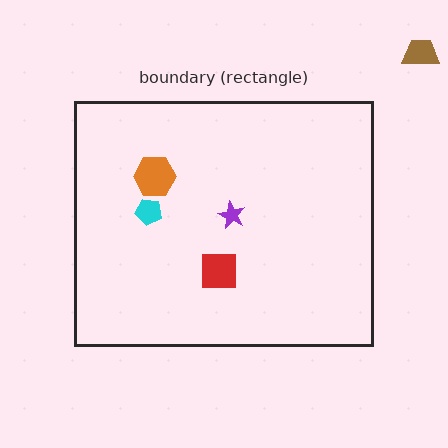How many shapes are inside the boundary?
4 inside, 1 outside.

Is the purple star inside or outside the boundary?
Inside.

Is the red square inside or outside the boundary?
Inside.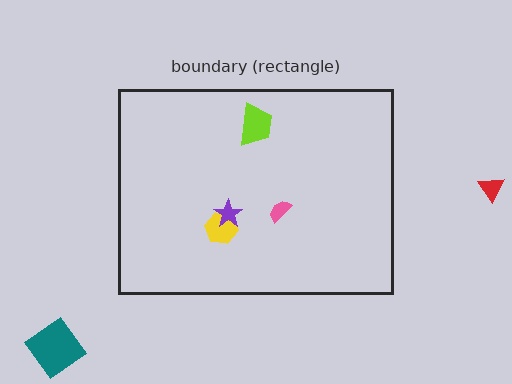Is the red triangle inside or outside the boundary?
Outside.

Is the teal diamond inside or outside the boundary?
Outside.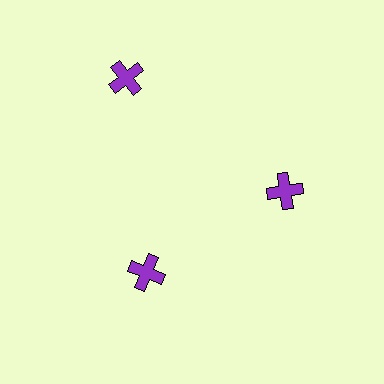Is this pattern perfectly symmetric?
No. The 3 purple crosses are arranged in a ring, but one element near the 11 o'clock position is pushed outward from the center, breaking the 3-fold rotational symmetry.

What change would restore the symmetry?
The symmetry would be restored by moving it inward, back onto the ring so that all 3 crosses sit at equal angles and equal distance from the center.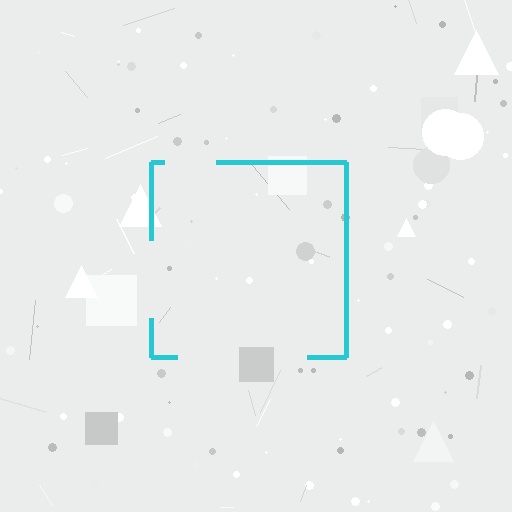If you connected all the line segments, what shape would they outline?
They would outline a square.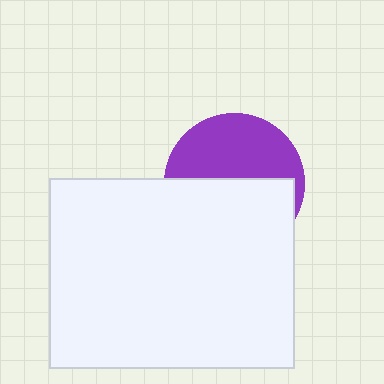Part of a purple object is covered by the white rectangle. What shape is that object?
It is a circle.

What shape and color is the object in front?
The object in front is a white rectangle.